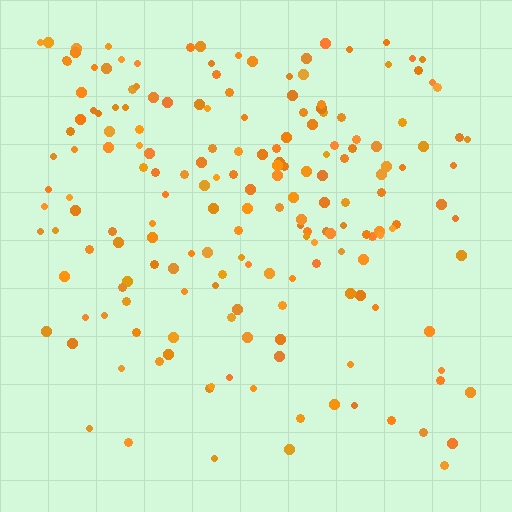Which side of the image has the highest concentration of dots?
The top.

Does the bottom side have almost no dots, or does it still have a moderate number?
Still a moderate number, just noticeably fewer than the top.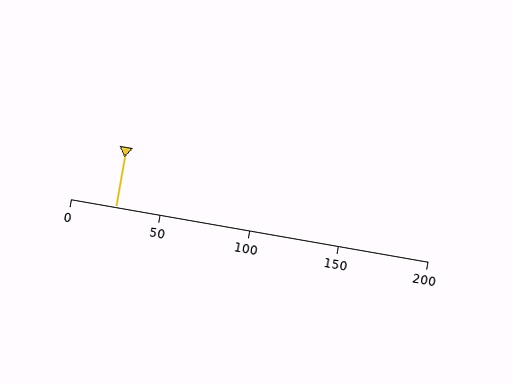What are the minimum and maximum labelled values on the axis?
The axis runs from 0 to 200.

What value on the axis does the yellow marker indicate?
The marker indicates approximately 25.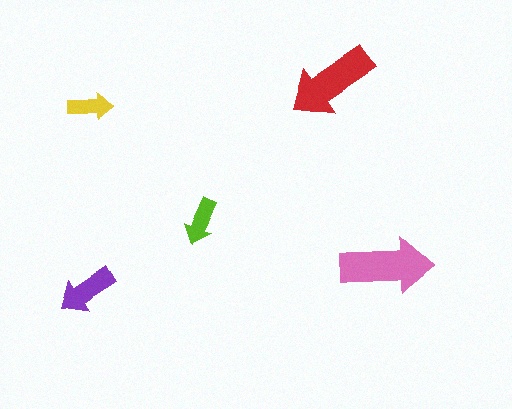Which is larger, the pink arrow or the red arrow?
The pink one.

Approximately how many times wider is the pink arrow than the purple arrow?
About 1.5 times wider.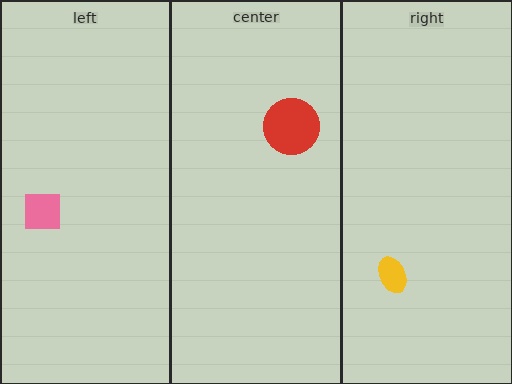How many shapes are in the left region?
1.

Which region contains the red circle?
The center region.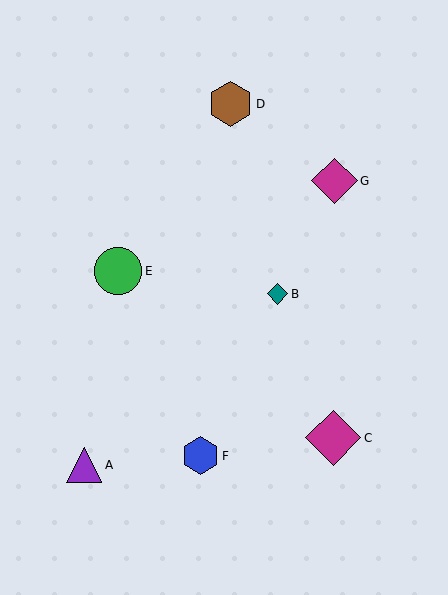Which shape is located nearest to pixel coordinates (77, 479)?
The purple triangle (labeled A) at (84, 465) is nearest to that location.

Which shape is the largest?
The magenta diamond (labeled C) is the largest.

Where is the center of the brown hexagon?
The center of the brown hexagon is at (231, 104).